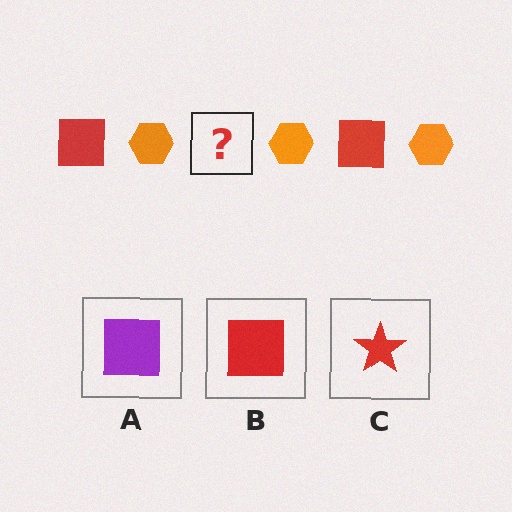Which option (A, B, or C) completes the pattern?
B.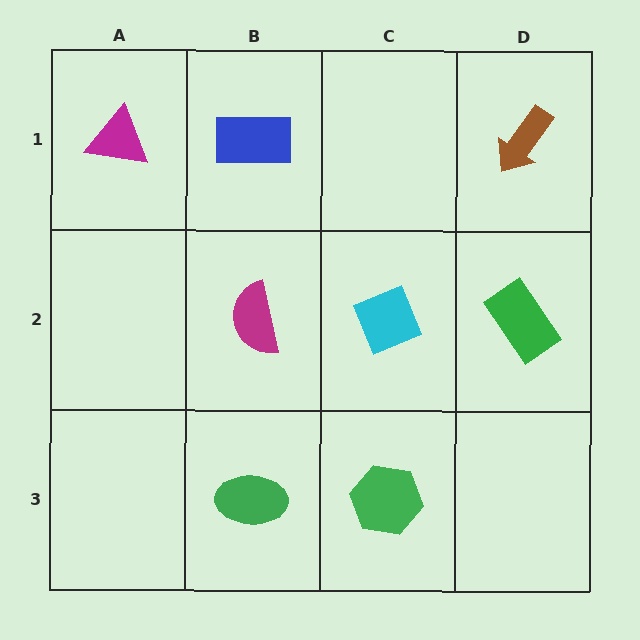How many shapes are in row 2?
3 shapes.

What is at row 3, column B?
A green ellipse.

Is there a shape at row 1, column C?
No, that cell is empty.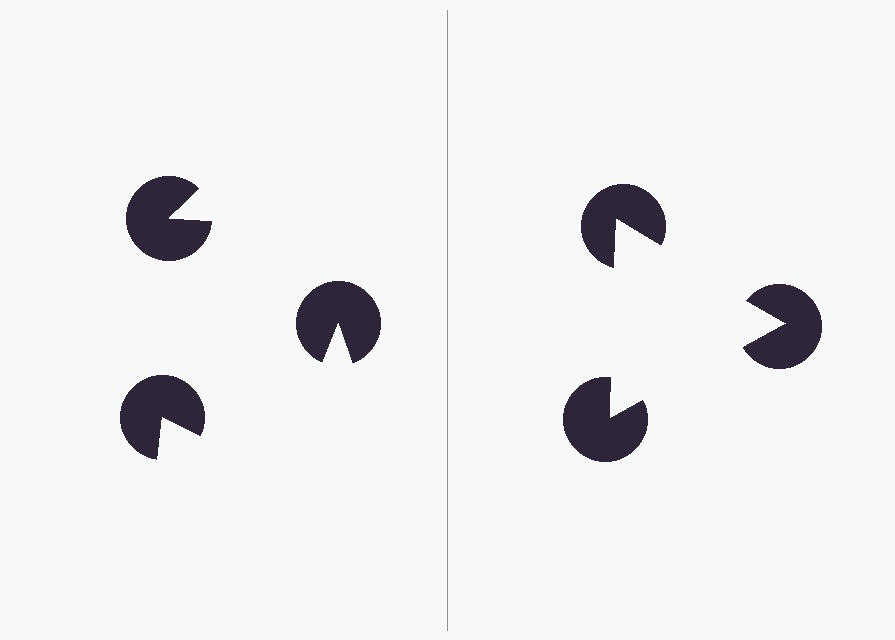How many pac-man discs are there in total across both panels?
6 — 3 on each side.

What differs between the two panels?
The pac-man discs are positioned identically on both sides; only the wedge orientations differ. On the right they align to a triangle; on the left they are misaligned.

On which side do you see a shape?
An illusory triangle appears on the right side. On the left side the wedge cuts are rotated, so no coherent shape forms.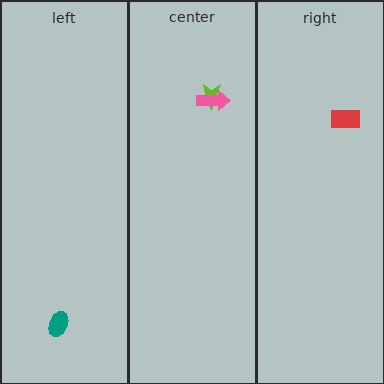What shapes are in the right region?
The red rectangle.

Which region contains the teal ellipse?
The left region.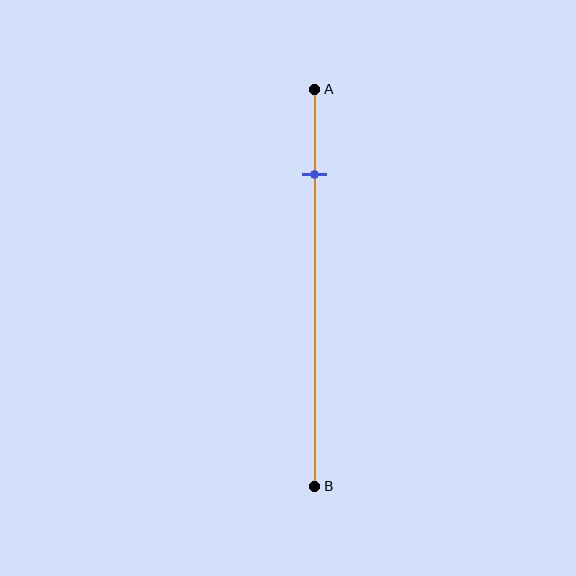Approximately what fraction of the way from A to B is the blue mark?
The blue mark is approximately 20% of the way from A to B.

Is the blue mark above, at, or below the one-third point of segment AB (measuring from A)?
The blue mark is above the one-third point of segment AB.